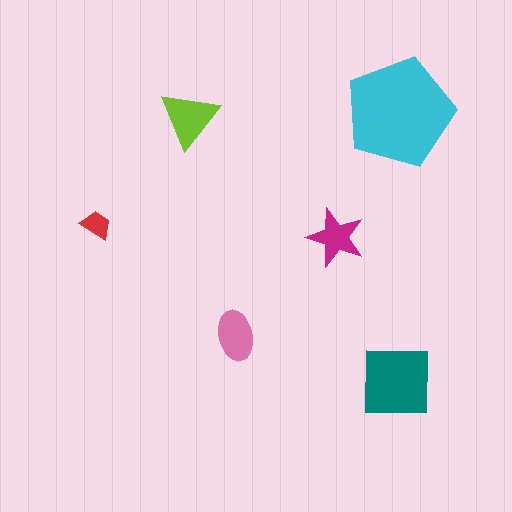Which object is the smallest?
The red trapezoid.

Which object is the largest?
The cyan pentagon.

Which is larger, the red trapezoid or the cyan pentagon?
The cyan pentagon.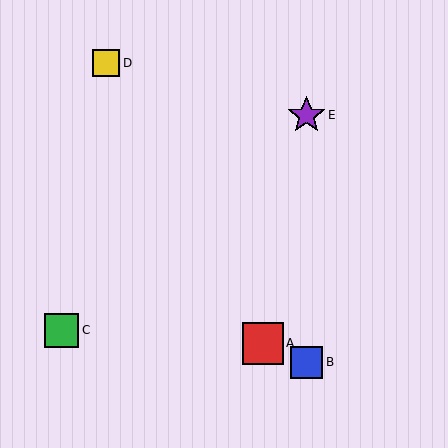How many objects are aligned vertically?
2 objects (B, E) are aligned vertically.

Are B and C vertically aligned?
No, B is at x≈307 and C is at x≈62.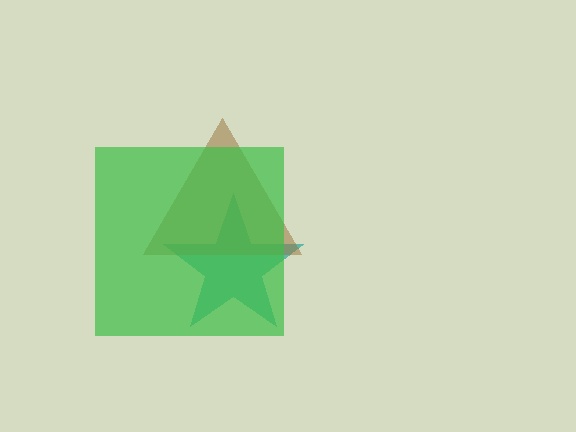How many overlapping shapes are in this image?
There are 3 overlapping shapes in the image.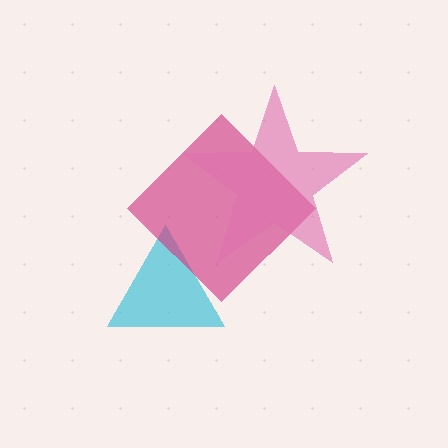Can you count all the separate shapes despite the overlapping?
Yes, there are 3 separate shapes.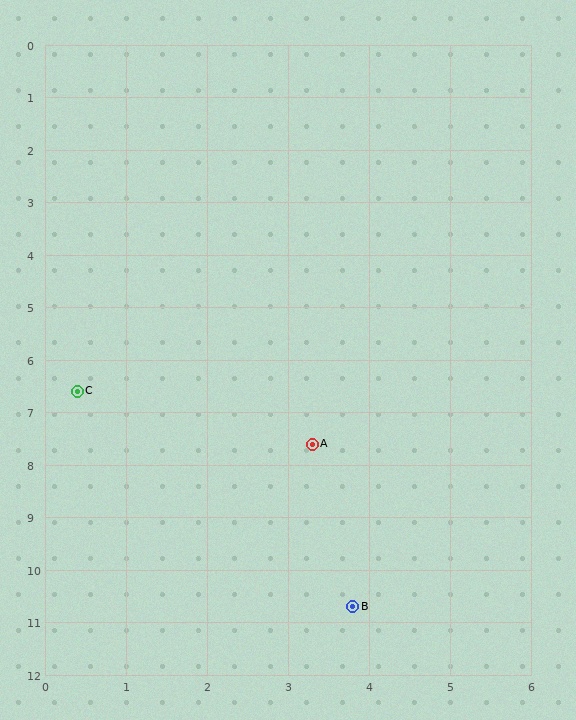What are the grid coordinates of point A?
Point A is at approximately (3.3, 7.6).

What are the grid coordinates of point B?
Point B is at approximately (3.8, 10.7).